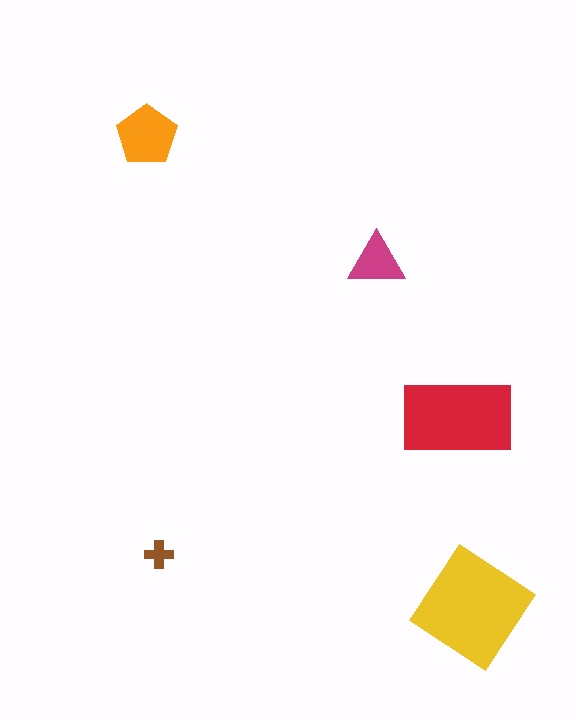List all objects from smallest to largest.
The brown cross, the magenta triangle, the orange pentagon, the red rectangle, the yellow diamond.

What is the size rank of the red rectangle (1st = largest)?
2nd.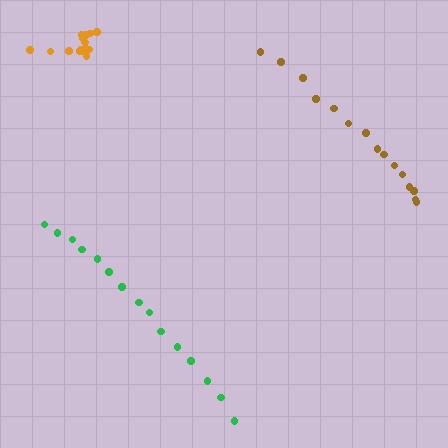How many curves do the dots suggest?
There are 3 distinct paths.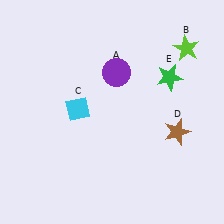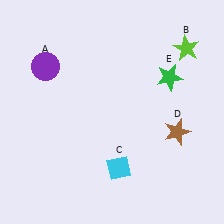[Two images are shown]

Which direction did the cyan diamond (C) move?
The cyan diamond (C) moved down.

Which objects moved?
The objects that moved are: the purple circle (A), the cyan diamond (C).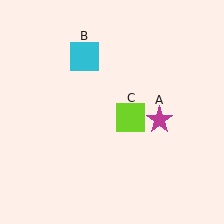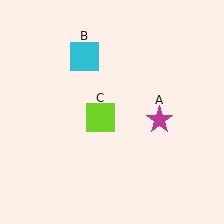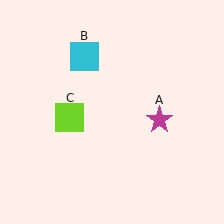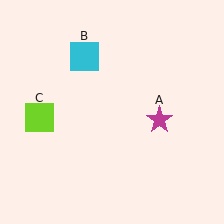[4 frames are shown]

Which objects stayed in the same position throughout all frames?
Magenta star (object A) and cyan square (object B) remained stationary.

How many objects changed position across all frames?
1 object changed position: lime square (object C).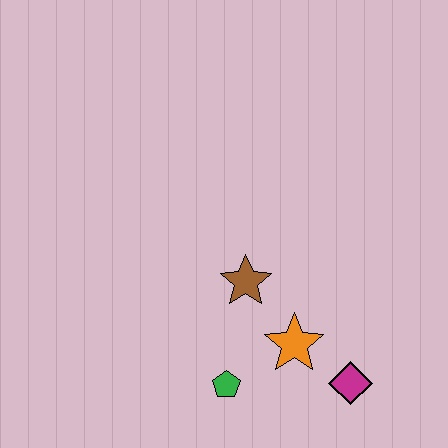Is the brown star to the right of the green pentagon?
Yes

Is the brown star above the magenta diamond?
Yes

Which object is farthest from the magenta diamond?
The brown star is farthest from the magenta diamond.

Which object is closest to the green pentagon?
The orange star is closest to the green pentagon.